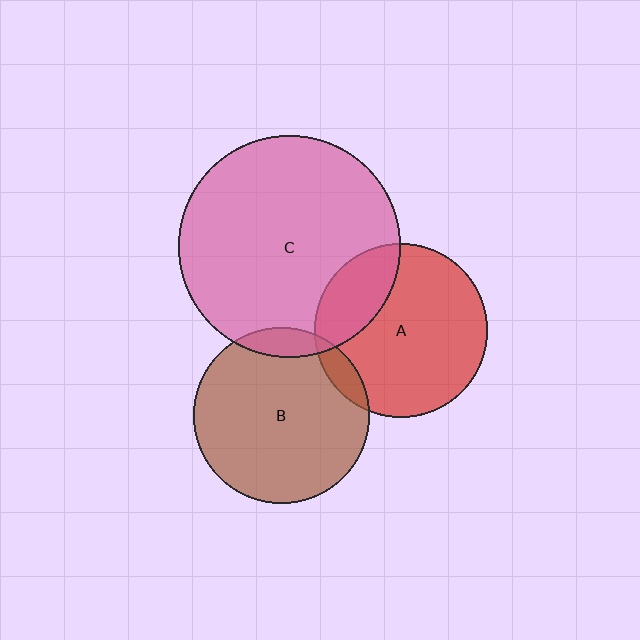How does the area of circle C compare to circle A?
Approximately 1.6 times.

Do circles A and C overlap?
Yes.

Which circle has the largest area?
Circle C (pink).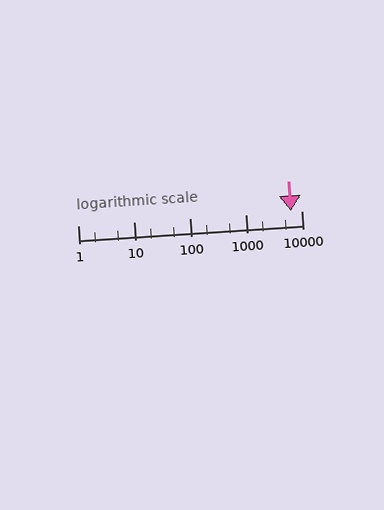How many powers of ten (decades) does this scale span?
The scale spans 4 decades, from 1 to 10000.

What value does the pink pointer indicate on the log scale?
The pointer indicates approximately 6500.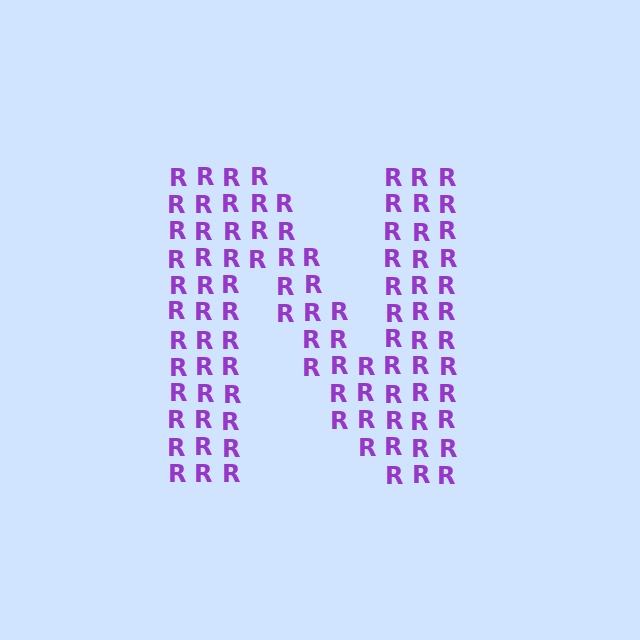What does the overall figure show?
The overall figure shows the letter N.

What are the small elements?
The small elements are letter R's.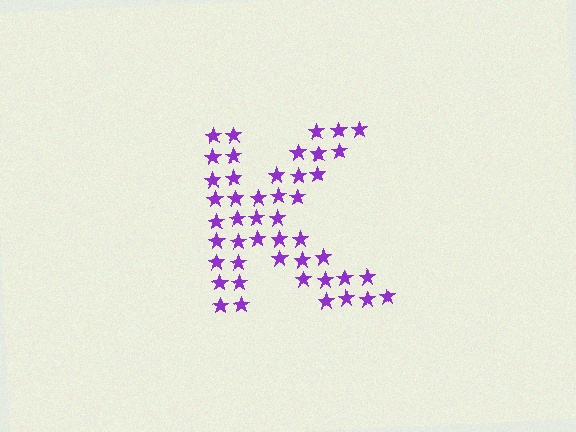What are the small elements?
The small elements are stars.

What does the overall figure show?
The overall figure shows the letter K.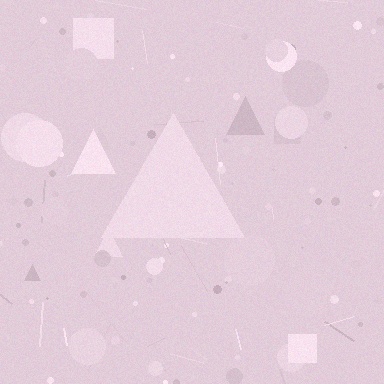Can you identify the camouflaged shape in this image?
The camouflaged shape is a triangle.